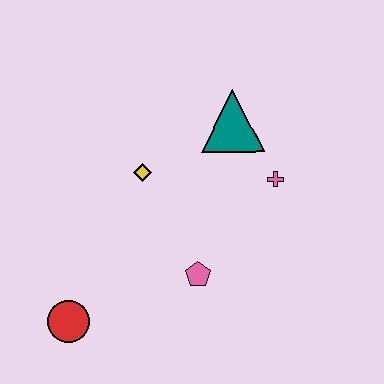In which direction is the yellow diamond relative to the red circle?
The yellow diamond is above the red circle.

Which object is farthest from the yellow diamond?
The red circle is farthest from the yellow diamond.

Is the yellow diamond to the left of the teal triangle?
Yes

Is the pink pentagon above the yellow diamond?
No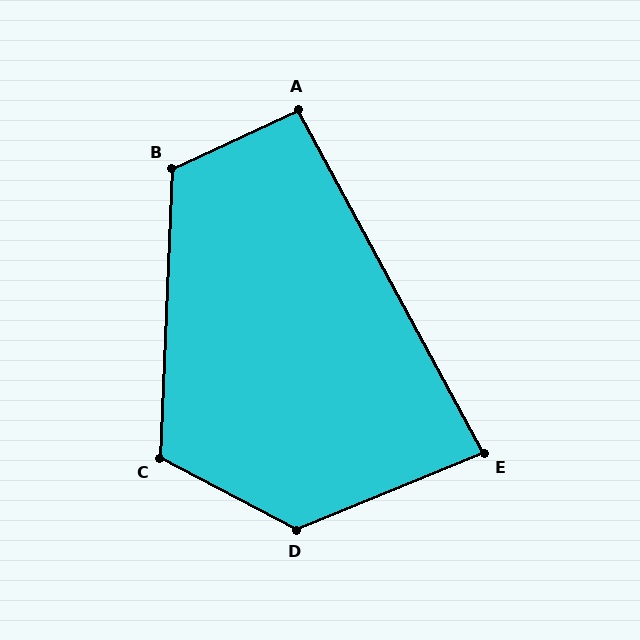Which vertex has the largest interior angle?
D, at approximately 130 degrees.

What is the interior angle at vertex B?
Approximately 117 degrees (obtuse).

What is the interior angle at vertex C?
Approximately 115 degrees (obtuse).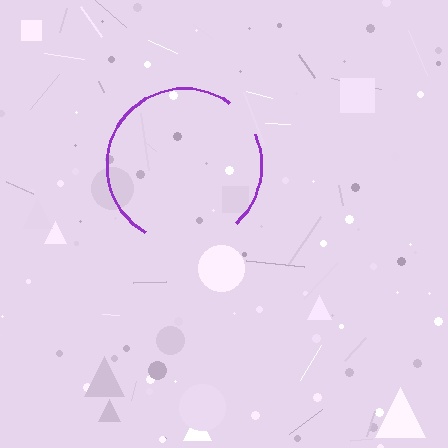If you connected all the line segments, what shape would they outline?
They would outline a circle.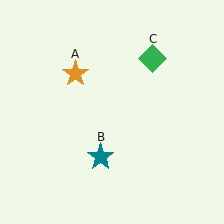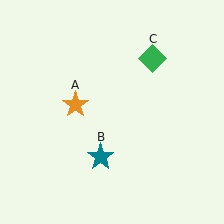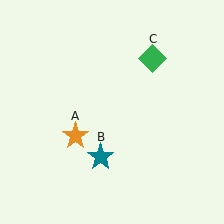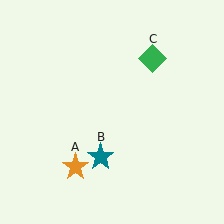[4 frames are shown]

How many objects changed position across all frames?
1 object changed position: orange star (object A).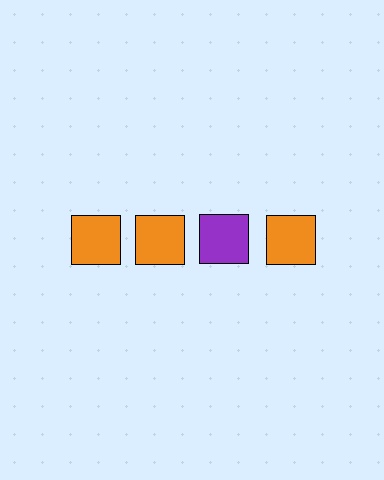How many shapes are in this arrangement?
There are 4 shapes arranged in a grid pattern.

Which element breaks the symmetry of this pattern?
The purple square in the top row, center column breaks the symmetry. All other shapes are orange squares.